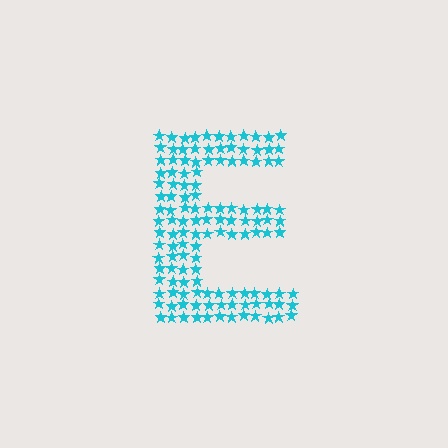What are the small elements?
The small elements are stars.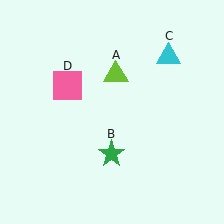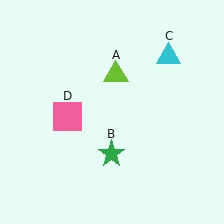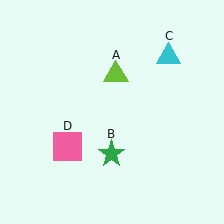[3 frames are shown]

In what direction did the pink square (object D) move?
The pink square (object D) moved down.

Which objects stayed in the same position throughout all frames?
Lime triangle (object A) and green star (object B) and cyan triangle (object C) remained stationary.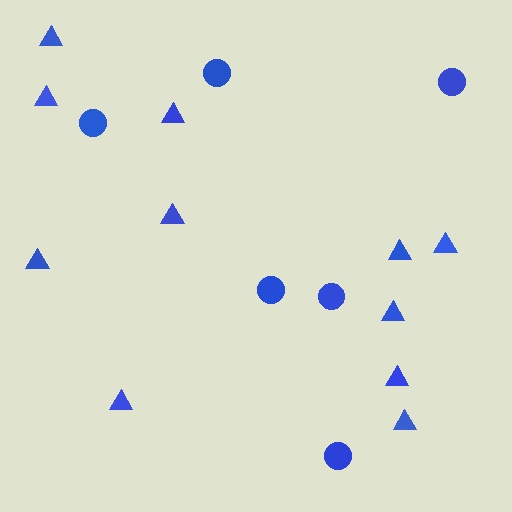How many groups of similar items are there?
There are 2 groups: one group of circles (6) and one group of triangles (11).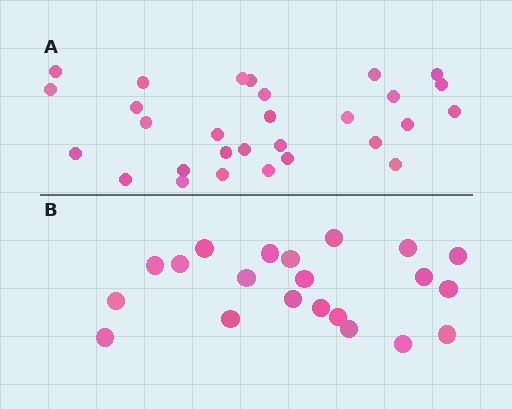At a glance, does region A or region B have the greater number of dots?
Region A (the top region) has more dots.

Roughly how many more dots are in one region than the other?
Region A has roughly 8 or so more dots than region B.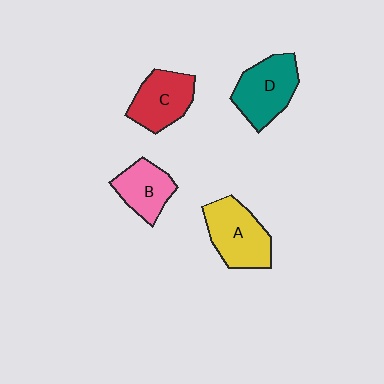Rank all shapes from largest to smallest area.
From largest to smallest: A (yellow), D (teal), C (red), B (pink).